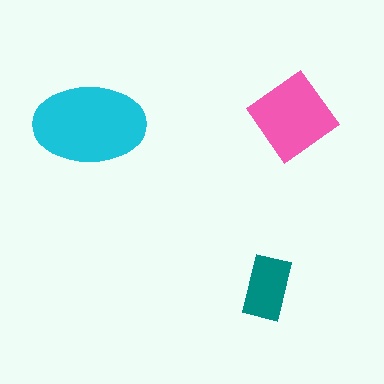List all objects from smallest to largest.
The teal rectangle, the pink diamond, the cyan ellipse.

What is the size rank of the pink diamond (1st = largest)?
2nd.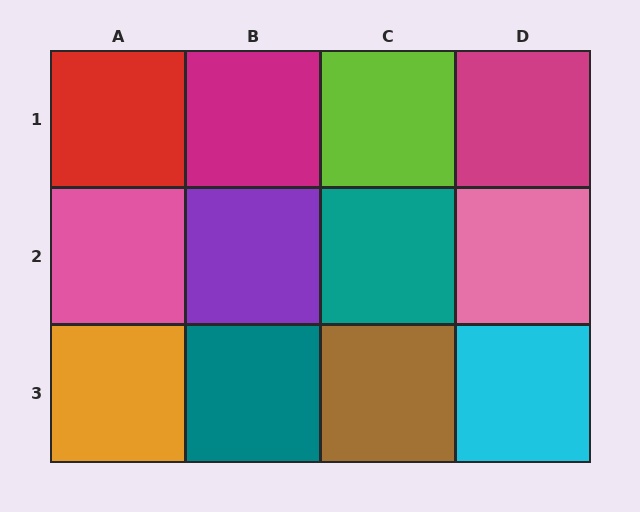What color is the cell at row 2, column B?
Purple.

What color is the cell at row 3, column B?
Teal.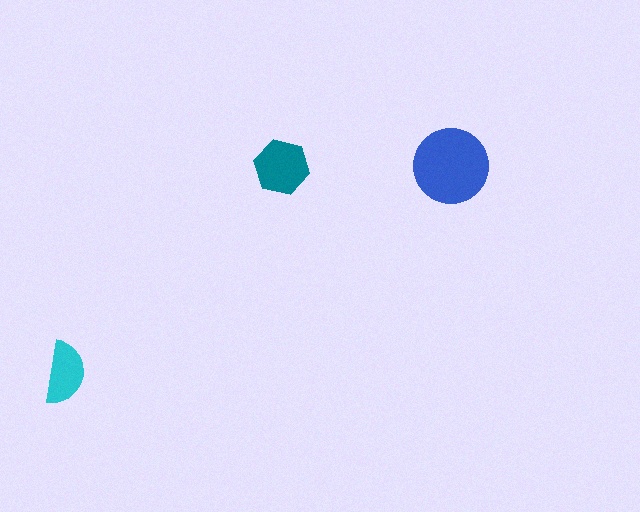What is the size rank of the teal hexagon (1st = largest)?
2nd.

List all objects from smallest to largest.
The cyan semicircle, the teal hexagon, the blue circle.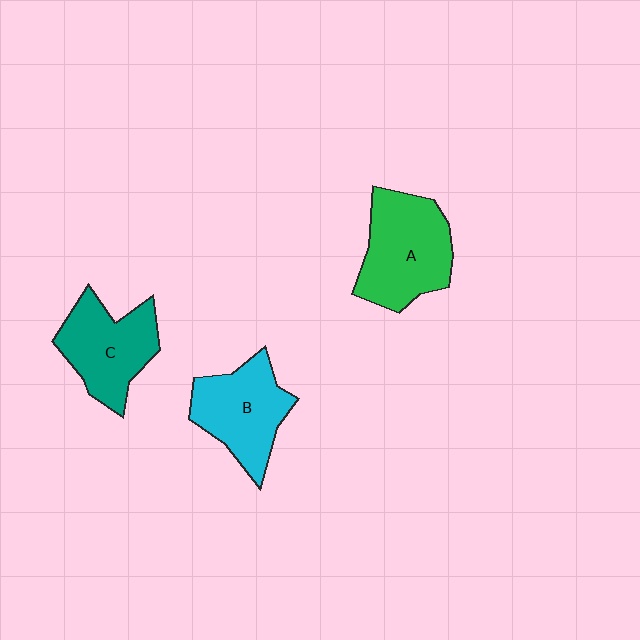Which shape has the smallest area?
Shape C (teal).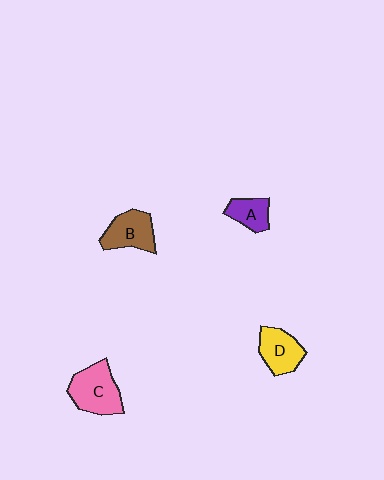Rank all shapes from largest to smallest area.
From largest to smallest: C (pink), B (brown), D (yellow), A (purple).